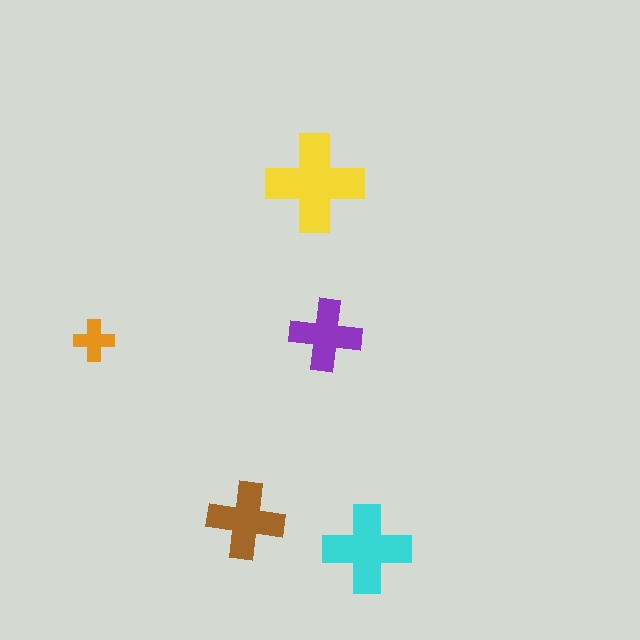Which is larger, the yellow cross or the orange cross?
The yellow one.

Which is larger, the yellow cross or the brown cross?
The yellow one.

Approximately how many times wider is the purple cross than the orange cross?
About 1.5 times wider.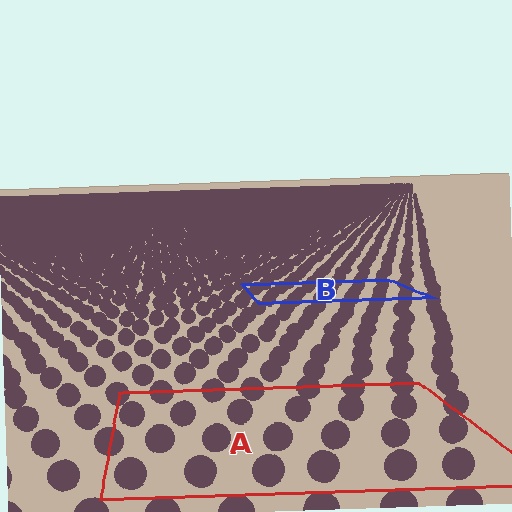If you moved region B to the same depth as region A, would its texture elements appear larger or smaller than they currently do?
They would appear larger. At a closer depth, the same texture elements are projected at a bigger on-screen size.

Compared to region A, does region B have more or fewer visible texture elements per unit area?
Region B has more texture elements per unit area — they are packed more densely because it is farther away.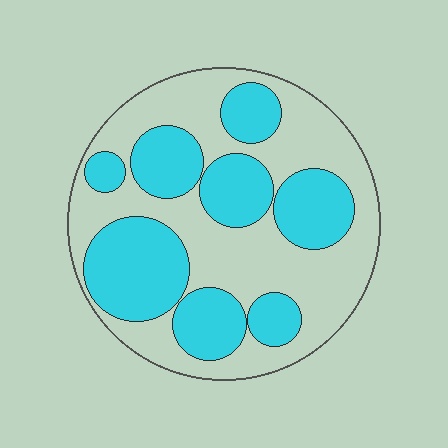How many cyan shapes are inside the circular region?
8.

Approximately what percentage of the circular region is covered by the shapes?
Approximately 45%.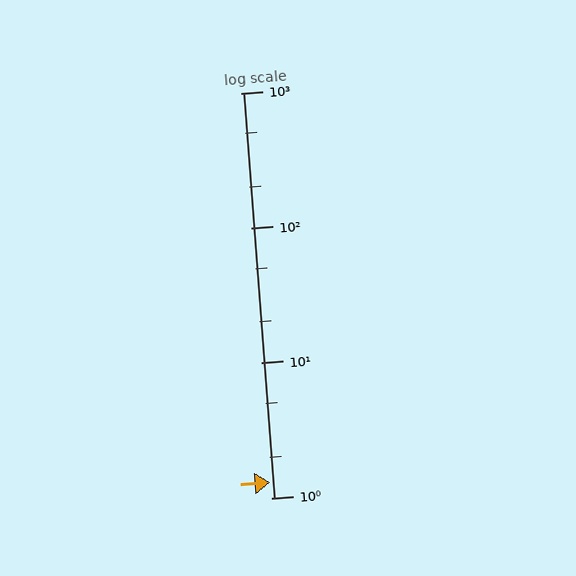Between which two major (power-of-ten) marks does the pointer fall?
The pointer is between 1 and 10.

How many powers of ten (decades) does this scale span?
The scale spans 3 decades, from 1 to 1000.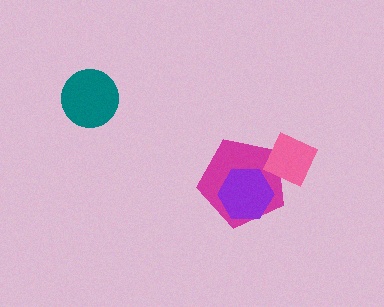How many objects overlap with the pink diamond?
1 object overlaps with the pink diamond.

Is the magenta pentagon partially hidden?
Yes, it is partially covered by another shape.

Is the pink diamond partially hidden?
No, no other shape covers it.